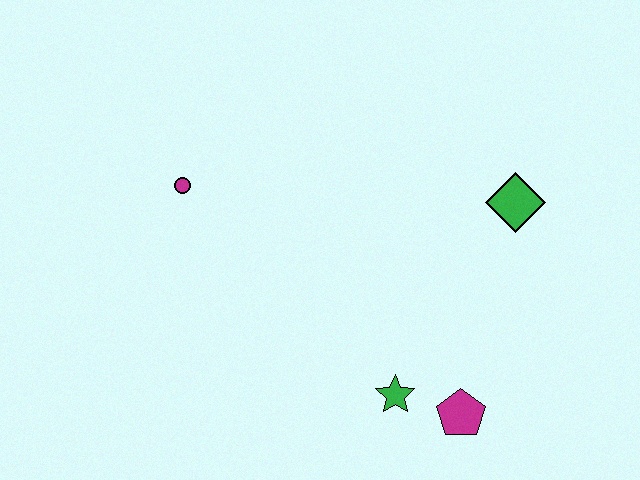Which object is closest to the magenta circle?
The green star is closest to the magenta circle.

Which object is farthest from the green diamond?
The magenta circle is farthest from the green diamond.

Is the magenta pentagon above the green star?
No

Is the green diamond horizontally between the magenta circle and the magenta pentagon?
No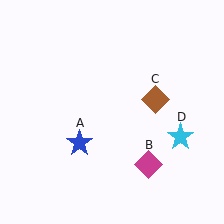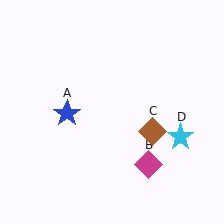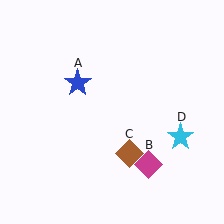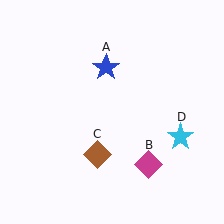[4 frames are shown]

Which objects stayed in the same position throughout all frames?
Magenta diamond (object B) and cyan star (object D) remained stationary.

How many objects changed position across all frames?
2 objects changed position: blue star (object A), brown diamond (object C).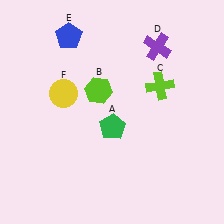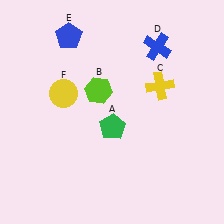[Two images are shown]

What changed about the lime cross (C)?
In Image 1, C is lime. In Image 2, it changed to yellow.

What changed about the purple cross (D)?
In Image 1, D is purple. In Image 2, it changed to blue.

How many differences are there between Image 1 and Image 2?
There are 2 differences between the two images.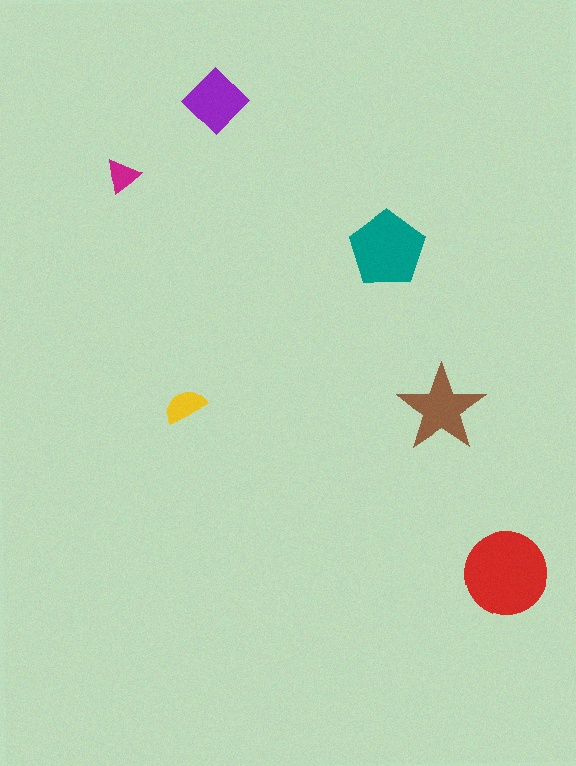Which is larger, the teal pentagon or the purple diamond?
The teal pentagon.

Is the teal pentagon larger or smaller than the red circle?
Smaller.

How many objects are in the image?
There are 6 objects in the image.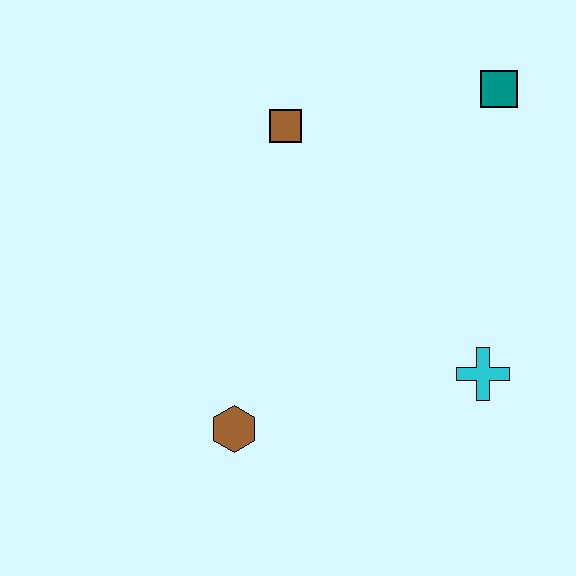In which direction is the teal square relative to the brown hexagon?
The teal square is above the brown hexagon.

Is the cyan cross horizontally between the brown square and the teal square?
Yes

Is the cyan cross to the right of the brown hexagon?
Yes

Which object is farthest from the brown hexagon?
The teal square is farthest from the brown hexagon.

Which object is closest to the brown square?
The teal square is closest to the brown square.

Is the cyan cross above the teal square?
No